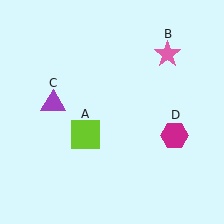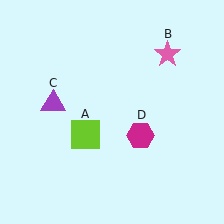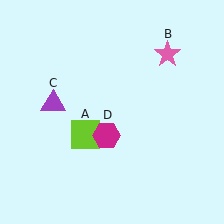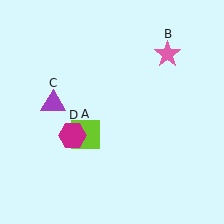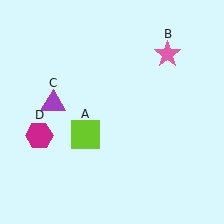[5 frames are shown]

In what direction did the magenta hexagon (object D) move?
The magenta hexagon (object D) moved left.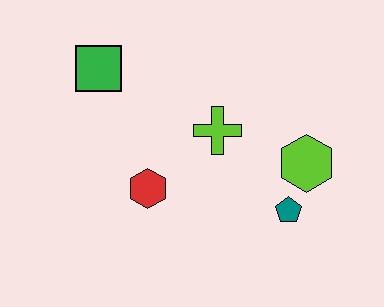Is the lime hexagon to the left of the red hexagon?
No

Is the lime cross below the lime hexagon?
No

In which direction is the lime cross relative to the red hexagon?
The lime cross is to the right of the red hexagon.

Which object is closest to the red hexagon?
The lime cross is closest to the red hexagon.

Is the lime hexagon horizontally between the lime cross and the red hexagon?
No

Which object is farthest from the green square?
The teal pentagon is farthest from the green square.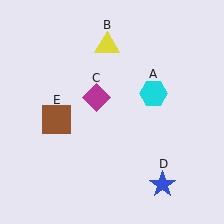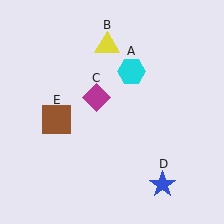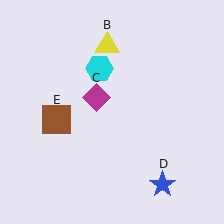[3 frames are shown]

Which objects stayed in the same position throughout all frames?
Yellow triangle (object B) and magenta diamond (object C) and blue star (object D) and brown square (object E) remained stationary.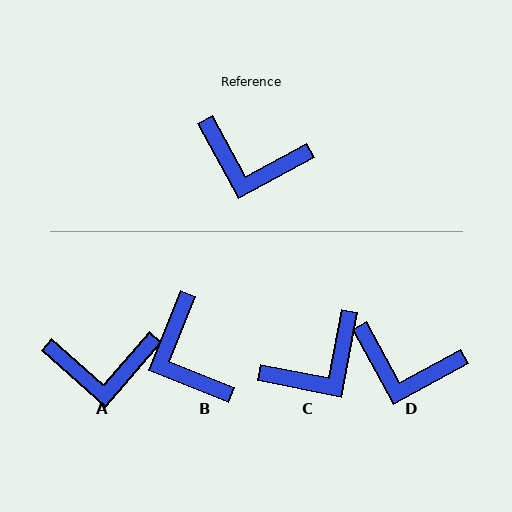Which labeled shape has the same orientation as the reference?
D.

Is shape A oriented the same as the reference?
No, it is off by about 20 degrees.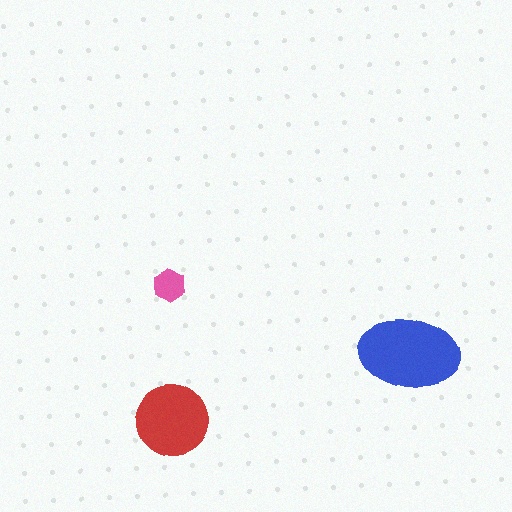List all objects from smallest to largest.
The pink hexagon, the red circle, the blue ellipse.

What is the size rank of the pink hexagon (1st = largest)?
3rd.